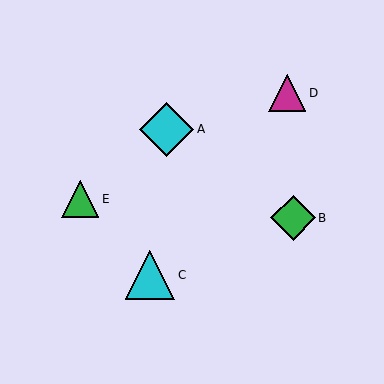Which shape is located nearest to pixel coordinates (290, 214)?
The green diamond (labeled B) at (293, 218) is nearest to that location.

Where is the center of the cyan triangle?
The center of the cyan triangle is at (150, 275).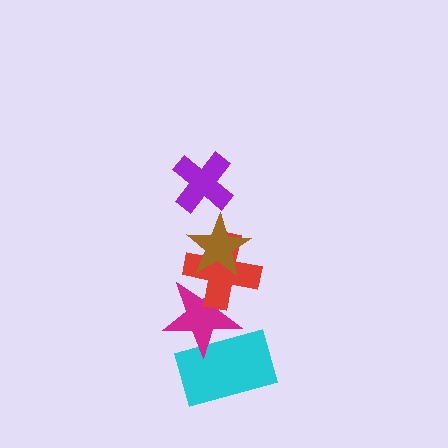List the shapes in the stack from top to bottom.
From top to bottom: the purple cross, the brown star, the red cross, the magenta star, the cyan rectangle.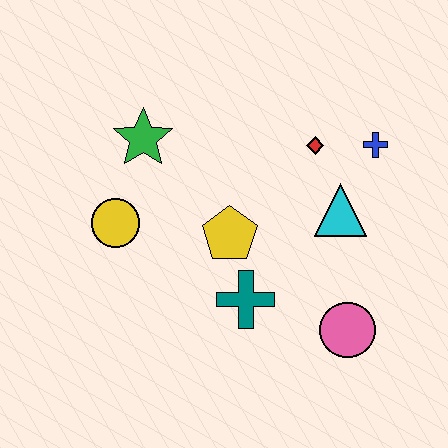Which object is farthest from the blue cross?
The yellow circle is farthest from the blue cross.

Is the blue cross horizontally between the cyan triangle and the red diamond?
No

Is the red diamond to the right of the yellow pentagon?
Yes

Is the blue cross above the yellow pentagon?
Yes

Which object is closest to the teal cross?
The yellow pentagon is closest to the teal cross.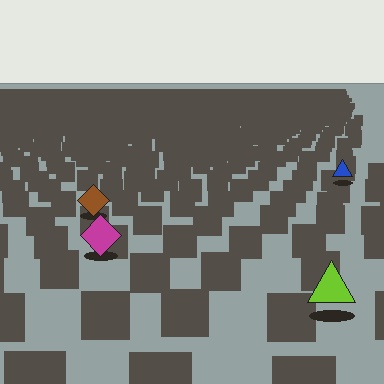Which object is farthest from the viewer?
The blue triangle is farthest from the viewer. It appears smaller and the ground texture around it is denser.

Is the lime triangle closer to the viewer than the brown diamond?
Yes. The lime triangle is closer — you can tell from the texture gradient: the ground texture is coarser near it.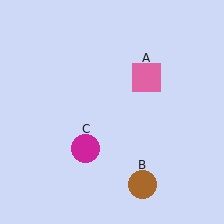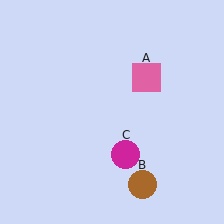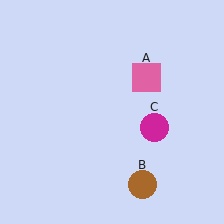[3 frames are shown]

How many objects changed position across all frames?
1 object changed position: magenta circle (object C).